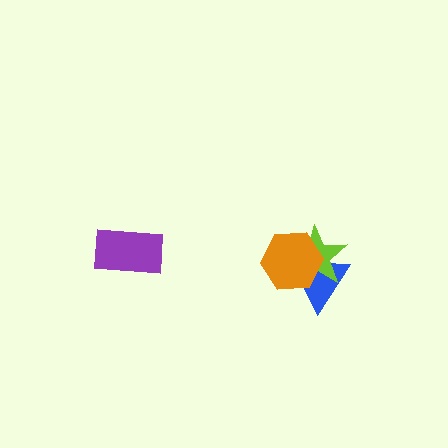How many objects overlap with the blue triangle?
2 objects overlap with the blue triangle.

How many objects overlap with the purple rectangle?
0 objects overlap with the purple rectangle.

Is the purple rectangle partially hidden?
No, no other shape covers it.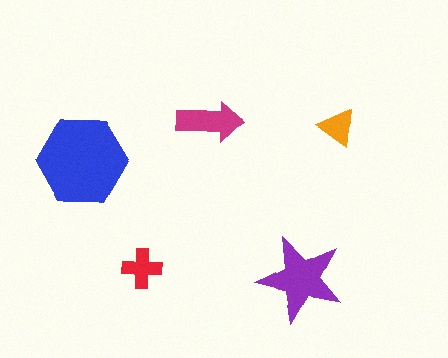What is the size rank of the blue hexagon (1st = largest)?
1st.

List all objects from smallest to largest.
The orange triangle, the red cross, the magenta arrow, the purple star, the blue hexagon.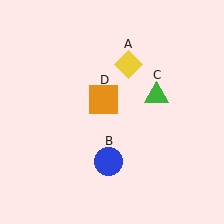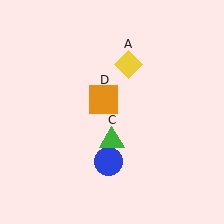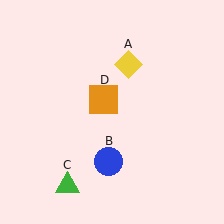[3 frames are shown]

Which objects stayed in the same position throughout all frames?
Yellow diamond (object A) and blue circle (object B) and orange square (object D) remained stationary.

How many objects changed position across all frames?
1 object changed position: green triangle (object C).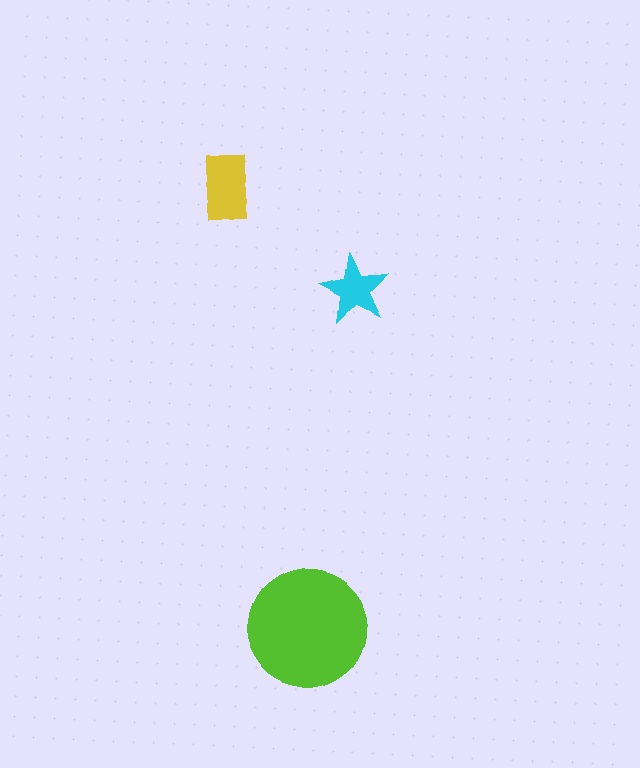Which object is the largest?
The lime circle.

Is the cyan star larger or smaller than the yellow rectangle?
Smaller.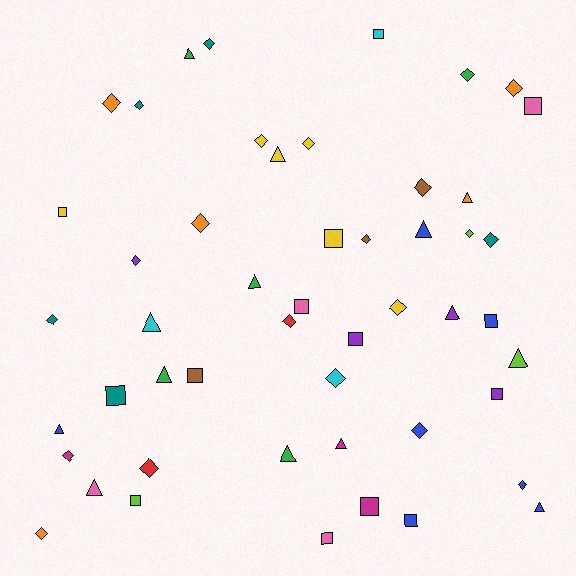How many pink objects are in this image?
There are 4 pink objects.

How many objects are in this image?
There are 50 objects.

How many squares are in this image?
There are 14 squares.